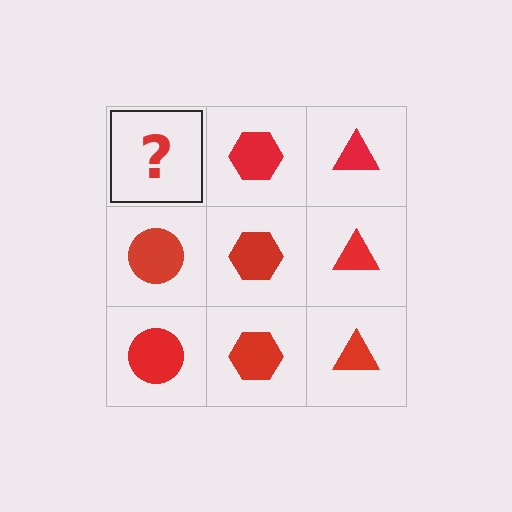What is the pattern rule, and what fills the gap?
The rule is that each column has a consistent shape. The gap should be filled with a red circle.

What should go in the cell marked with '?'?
The missing cell should contain a red circle.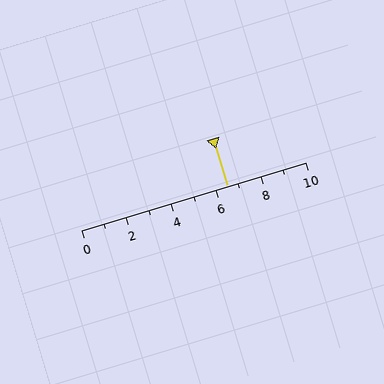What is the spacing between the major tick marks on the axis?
The major ticks are spaced 2 apart.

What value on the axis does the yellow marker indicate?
The marker indicates approximately 6.5.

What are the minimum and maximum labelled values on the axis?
The axis runs from 0 to 10.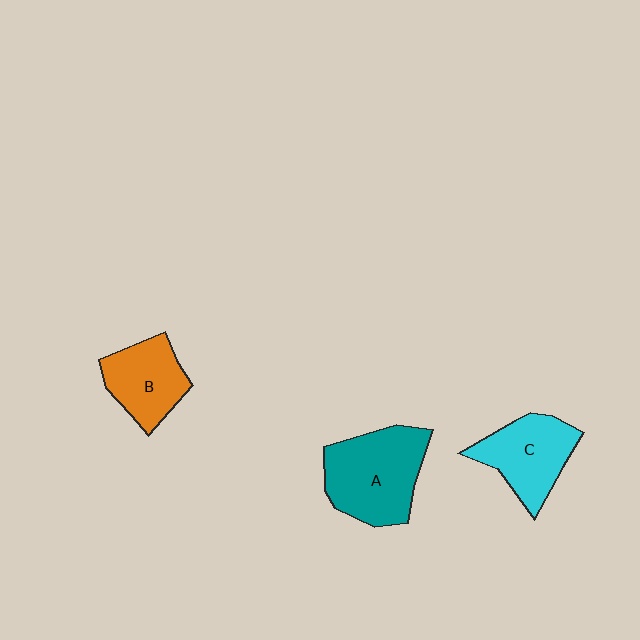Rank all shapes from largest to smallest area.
From largest to smallest: A (teal), C (cyan), B (orange).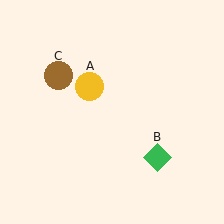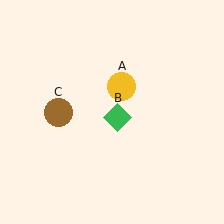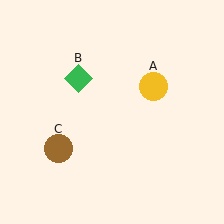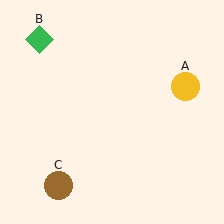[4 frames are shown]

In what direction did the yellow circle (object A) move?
The yellow circle (object A) moved right.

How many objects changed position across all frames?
3 objects changed position: yellow circle (object A), green diamond (object B), brown circle (object C).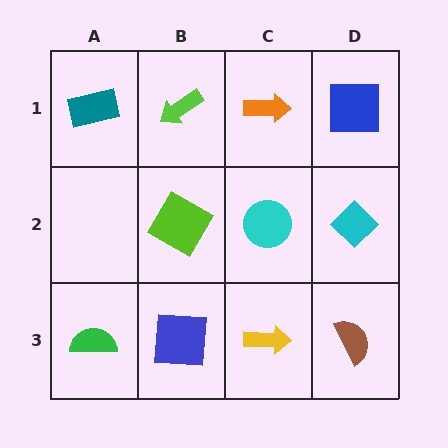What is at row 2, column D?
A cyan diamond.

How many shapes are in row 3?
4 shapes.